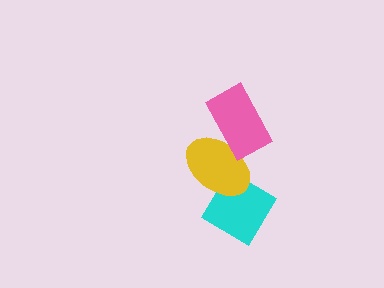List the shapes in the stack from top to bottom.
From top to bottom: the pink rectangle, the yellow ellipse, the cyan diamond.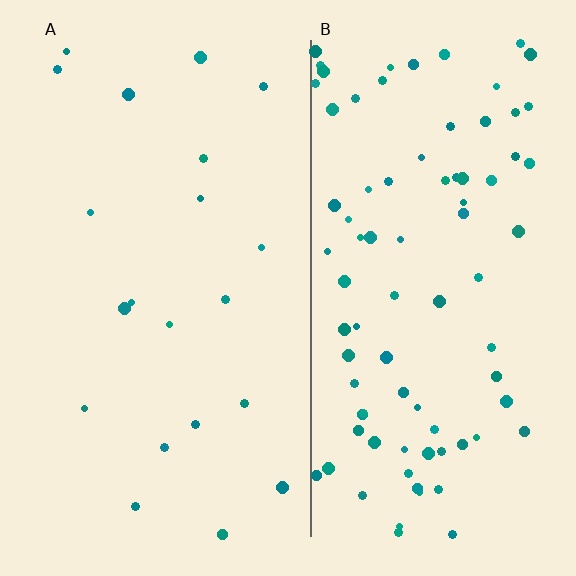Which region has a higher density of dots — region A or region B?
B (the right).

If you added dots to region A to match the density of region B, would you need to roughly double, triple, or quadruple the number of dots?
Approximately quadruple.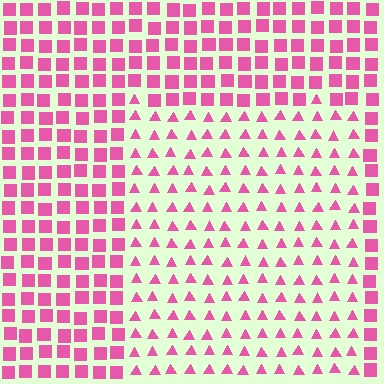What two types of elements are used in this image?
The image uses triangles inside the rectangle region and squares outside it.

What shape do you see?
I see a rectangle.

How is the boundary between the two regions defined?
The boundary is defined by a change in element shape: triangles inside vs. squares outside. All elements share the same color and spacing.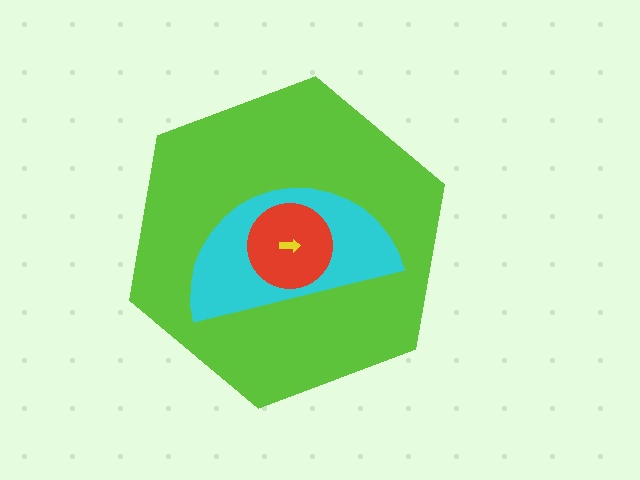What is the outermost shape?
The lime hexagon.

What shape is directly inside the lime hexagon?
The cyan semicircle.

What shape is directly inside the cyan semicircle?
The red circle.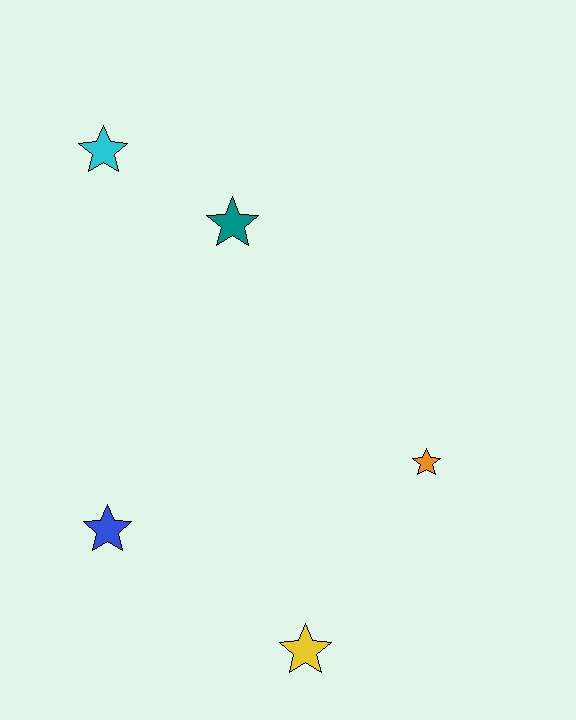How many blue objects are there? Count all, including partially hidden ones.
There is 1 blue object.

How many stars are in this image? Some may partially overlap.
There are 5 stars.